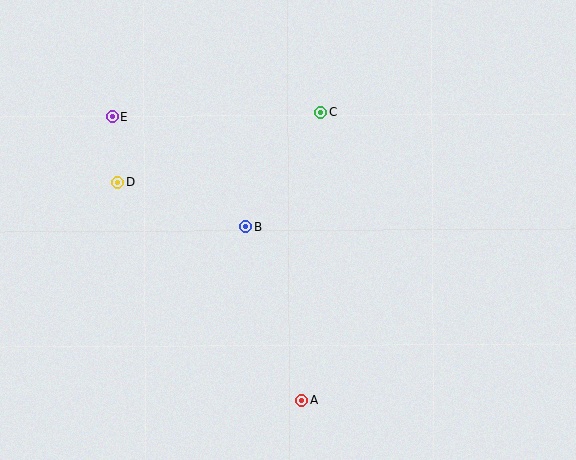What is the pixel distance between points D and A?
The distance between D and A is 285 pixels.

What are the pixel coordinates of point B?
Point B is at (246, 227).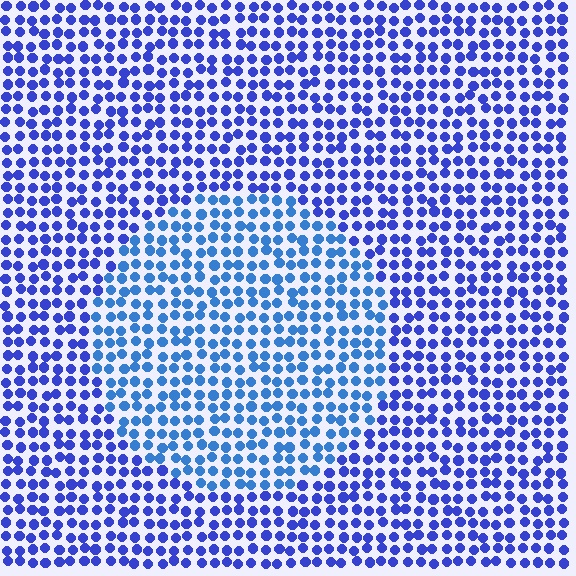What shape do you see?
I see a circle.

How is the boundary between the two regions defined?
The boundary is defined purely by a slight shift in hue (about 24 degrees). Spacing, size, and orientation are identical on both sides.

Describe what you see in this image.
The image is filled with small blue elements in a uniform arrangement. A circle-shaped region is visible where the elements are tinted to a slightly different hue, forming a subtle color boundary.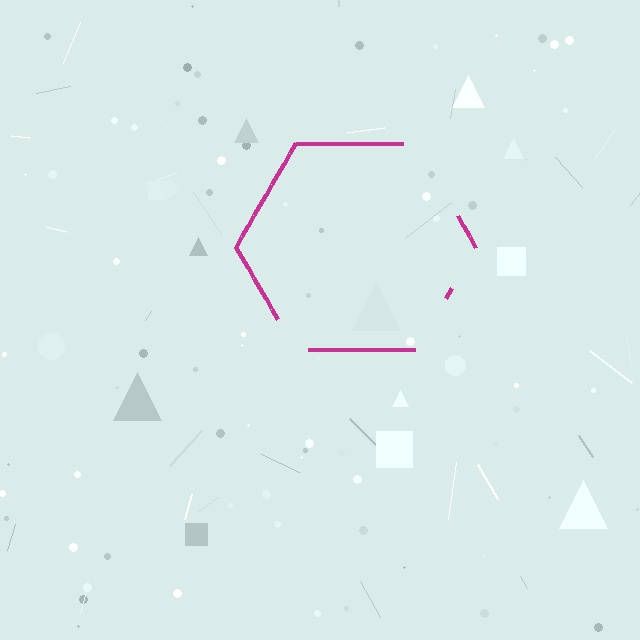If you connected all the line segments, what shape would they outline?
They would outline a hexagon.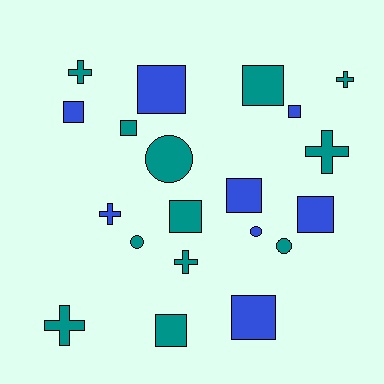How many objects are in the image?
There are 20 objects.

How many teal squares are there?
There are 4 teal squares.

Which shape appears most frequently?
Square, with 10 objects.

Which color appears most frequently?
Teal, with 12 objects.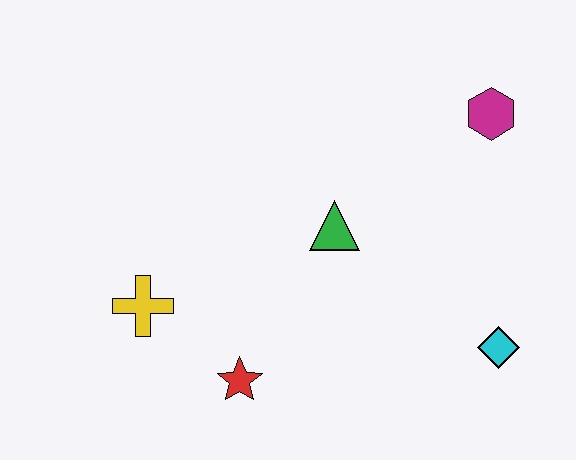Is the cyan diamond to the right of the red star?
Yes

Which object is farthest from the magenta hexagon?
The yellow cross is farthest from the magenta hexagon.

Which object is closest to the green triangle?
The red star is closest to the green triangle.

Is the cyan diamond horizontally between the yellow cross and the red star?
No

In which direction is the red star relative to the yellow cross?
The red star is to the right of the yellow cross.